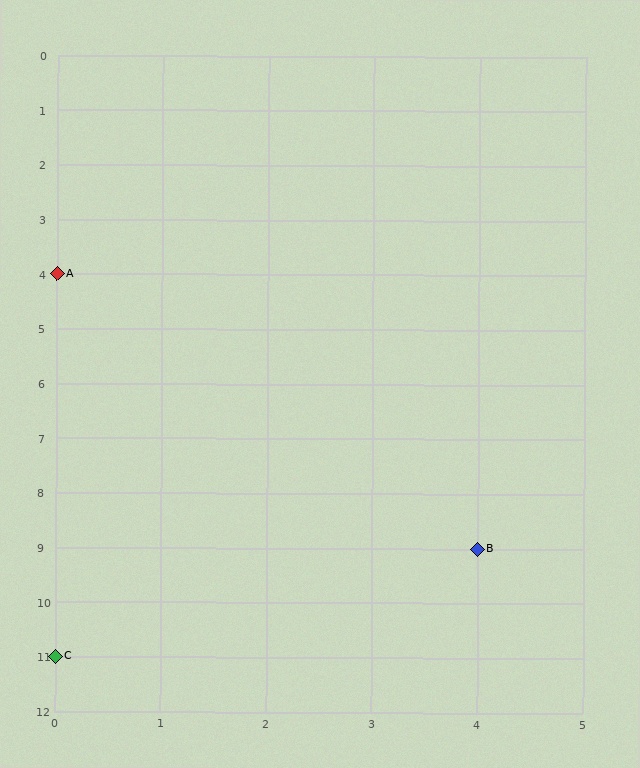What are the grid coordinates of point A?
Point A is at grid coordinates (0, 4).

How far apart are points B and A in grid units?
Points B and A are 4 columns and 5 rows apart (about 6.4 grid units diagonally).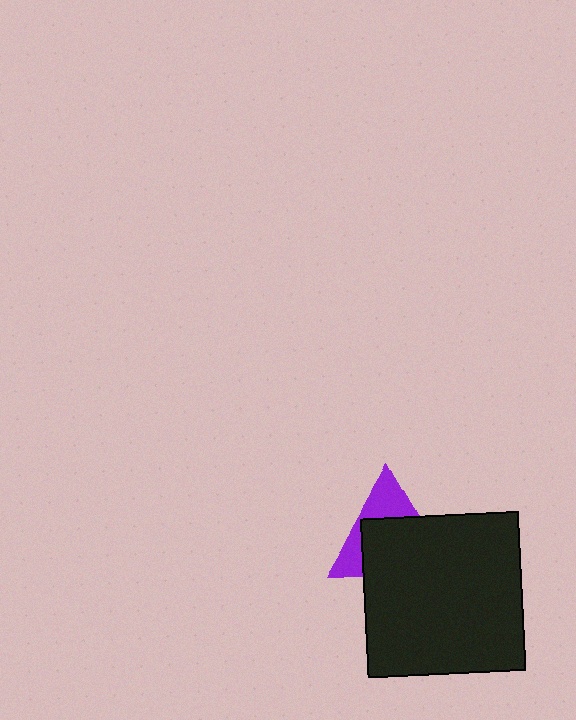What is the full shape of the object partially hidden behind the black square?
The partially hidden object is a purple triangle.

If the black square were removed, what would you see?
You would see the complete purple triangle.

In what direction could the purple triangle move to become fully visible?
The purple triangle could move up. That would shift it out from behind the black square entirely.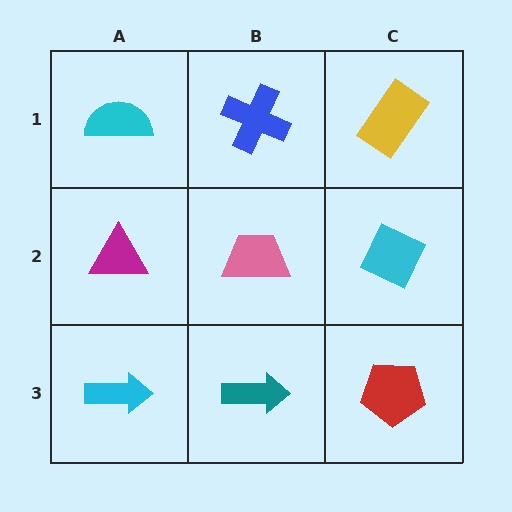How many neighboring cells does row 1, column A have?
2.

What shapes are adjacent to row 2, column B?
A blue cross (row 1, column B), a teal arrow (row 3, column B), a magenta triangle (row 2, column A), a cyan diamond (row 2, column C).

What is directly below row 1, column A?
A magenta triangle.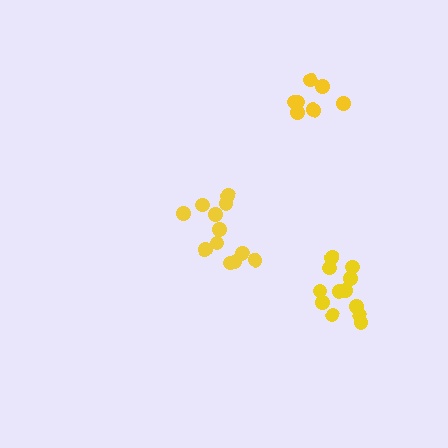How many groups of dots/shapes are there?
There are 3 groups.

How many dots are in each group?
Group 1: 12 dots, Group 2: 7 dots, Group 3: 12 dots (31 total).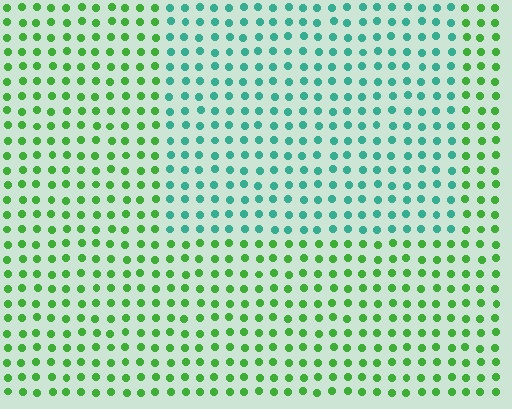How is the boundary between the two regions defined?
The boundary is defined purely by a slight shift in hue (about 49 degrees). Spacing, size, and orientation are identical on both sides.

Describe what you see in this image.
The image is filled with small green elements in a uniform arrangement. A rectangle-shaped region is visible where the elements are tinted to a slightly different hue, forming a subtle color boundary.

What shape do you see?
I see a rectangle.